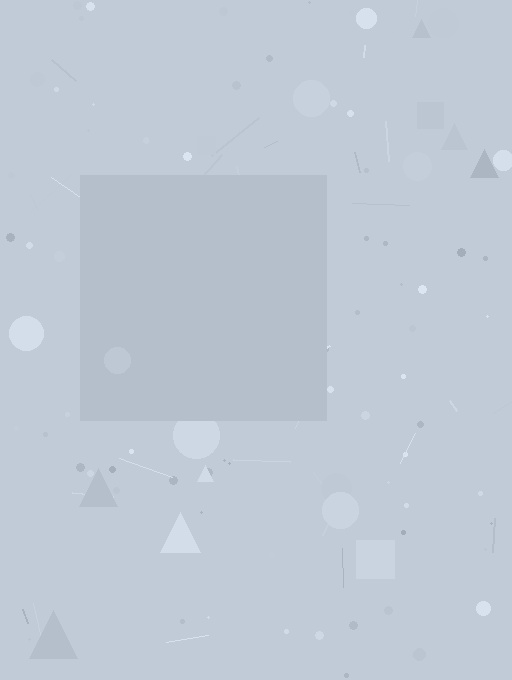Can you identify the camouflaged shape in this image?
The camouflaged shape is a square.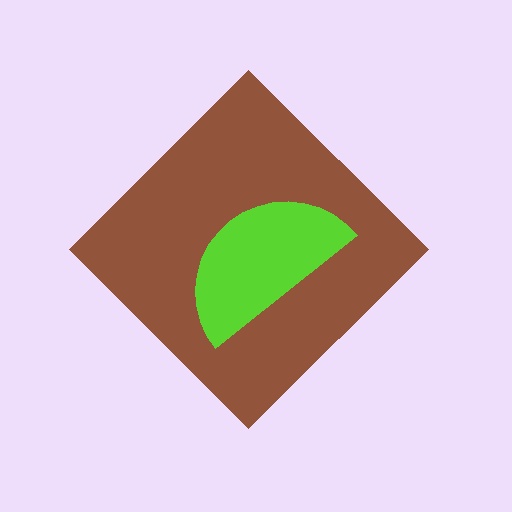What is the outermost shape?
The brown diamond.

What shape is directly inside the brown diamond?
The lime semicircle.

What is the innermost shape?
The lime semicircle.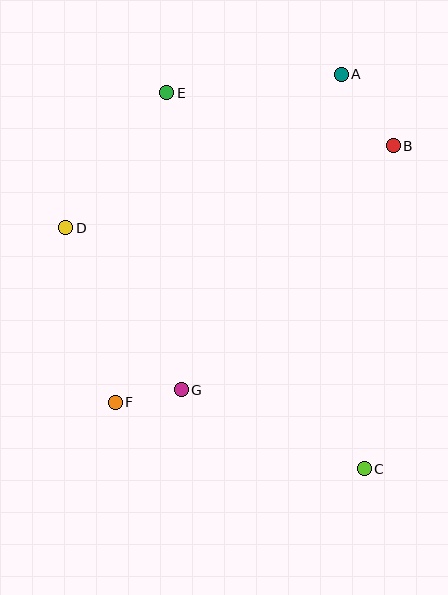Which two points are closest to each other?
Points F and G are closest to each other.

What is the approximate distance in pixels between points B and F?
The distance between B and F is approximately 378 pixels.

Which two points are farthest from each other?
Points C and E are farthest from each other.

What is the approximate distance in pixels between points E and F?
The distance between E and F is approximately 314 pixels.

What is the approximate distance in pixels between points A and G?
The distance between A and G is approximately 354 pixels.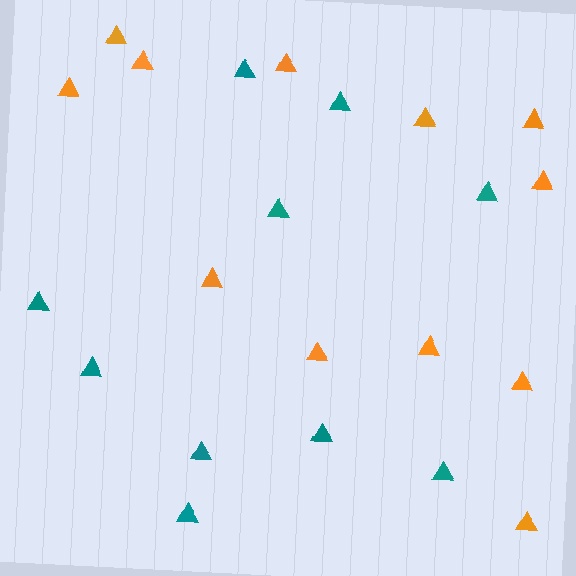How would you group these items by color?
There are 2 groups: one group of teal triangles (10) and one group of orange triangles (12).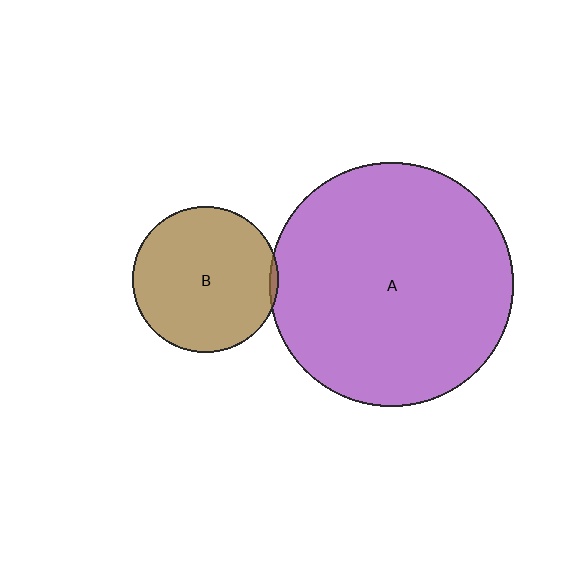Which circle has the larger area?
Circle A (purple).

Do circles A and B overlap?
Yes.